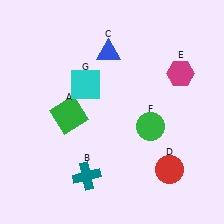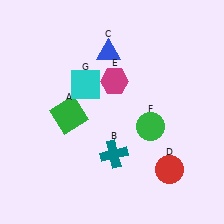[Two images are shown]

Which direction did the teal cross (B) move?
The teal cross (B) moved right.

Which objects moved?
The objects that moved are: the teal cross (B), the magenta hexagon (E).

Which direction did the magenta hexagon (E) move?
The magenta hexagon (E) moved left.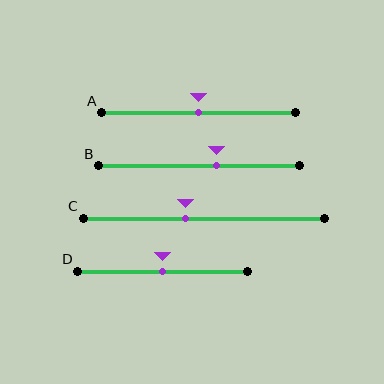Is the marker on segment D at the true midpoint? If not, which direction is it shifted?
Yes, the marker on segment D is at the true midpoint.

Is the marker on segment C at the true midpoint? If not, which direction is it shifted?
No, the marker on segment C is shifted to the left by about 7% of the segment length.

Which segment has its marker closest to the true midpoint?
Segment A has its marker closest to the true midpoint.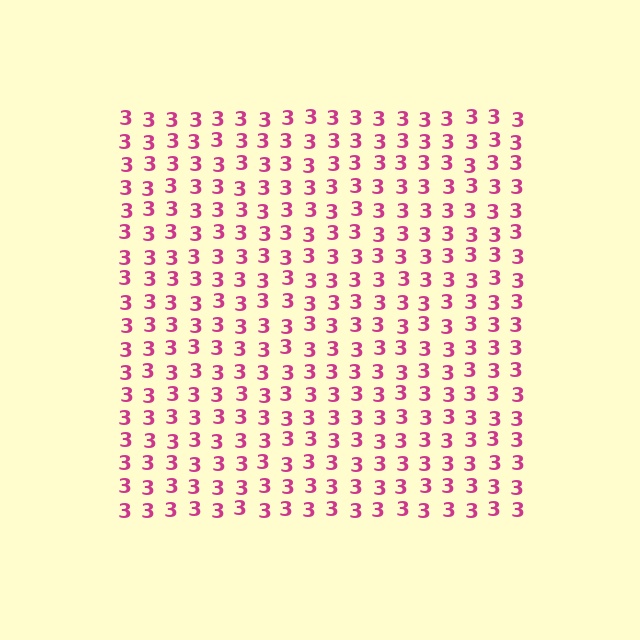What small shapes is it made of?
It is made of small digit 3's.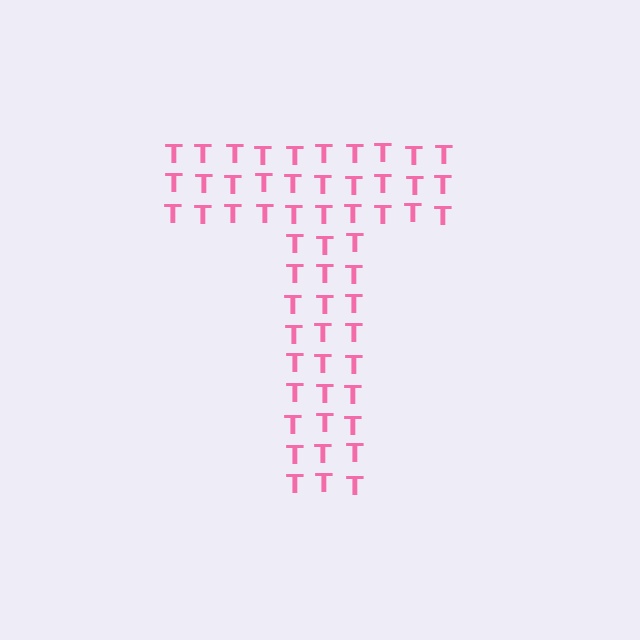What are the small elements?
The small elements are letter T's.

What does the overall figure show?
The overall figure shows the letter T.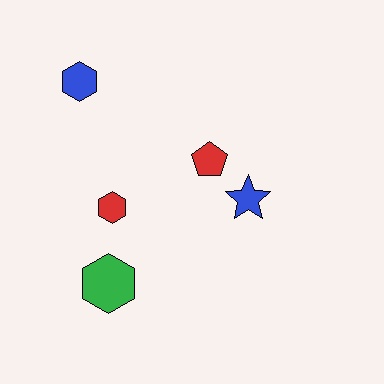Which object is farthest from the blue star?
The blue hexagon is farthest from the blue star.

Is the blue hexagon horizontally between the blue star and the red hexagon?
No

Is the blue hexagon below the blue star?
No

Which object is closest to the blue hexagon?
The red hexagon is closest to the blue hexagon.